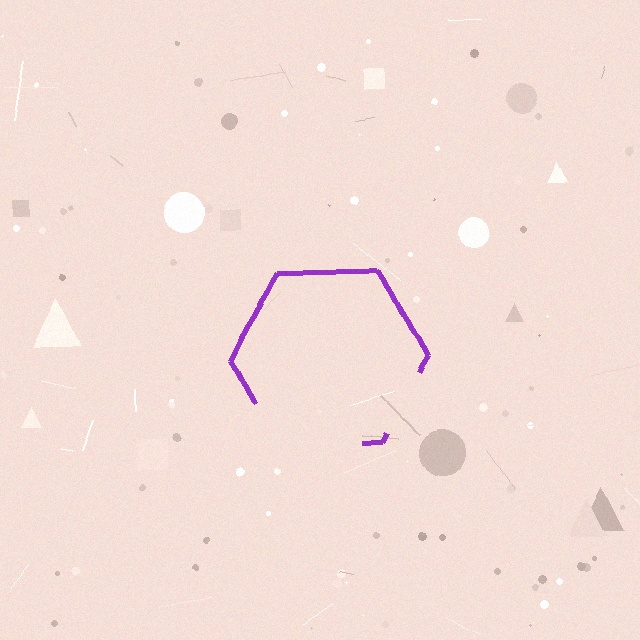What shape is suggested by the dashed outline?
The dashed outline suggests a hexagon.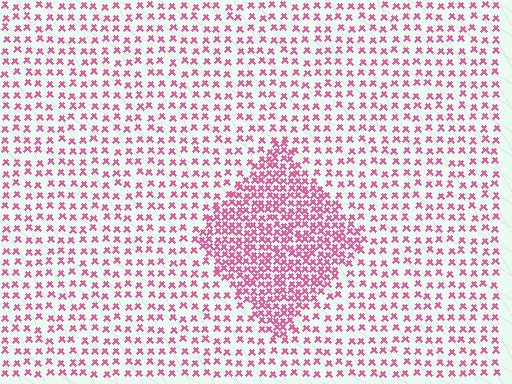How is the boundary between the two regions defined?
The boundary is defined by a change in element density (approximately 2.3x ratio). All elements are the same color, size, and shape.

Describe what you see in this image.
The image contains small pink elements arranged at two different densities. A diamond-shaped region is visible where the elements are more densely packed than the surrounding area.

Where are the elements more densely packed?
The elements are more densely packed inside the diamond boundary.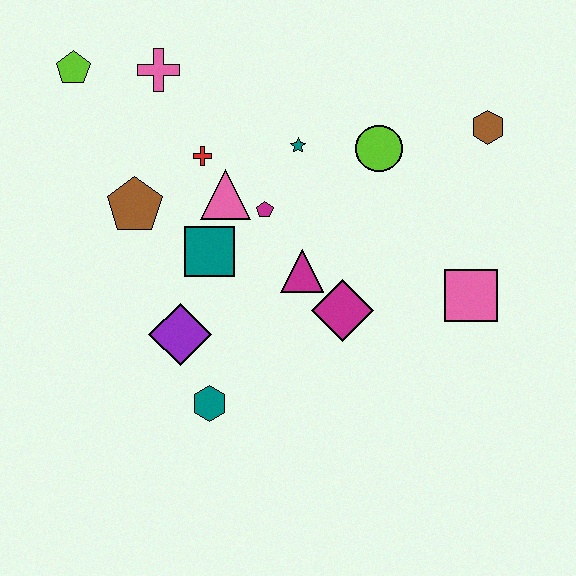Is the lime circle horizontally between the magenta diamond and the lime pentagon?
No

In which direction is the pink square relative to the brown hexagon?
The pink square is below the brown hexagon.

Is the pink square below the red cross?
Yes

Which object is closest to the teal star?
The magenta pentagon is closest to the teal star.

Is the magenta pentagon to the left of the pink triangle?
No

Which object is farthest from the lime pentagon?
The pink square is farthest from the lime pentagon.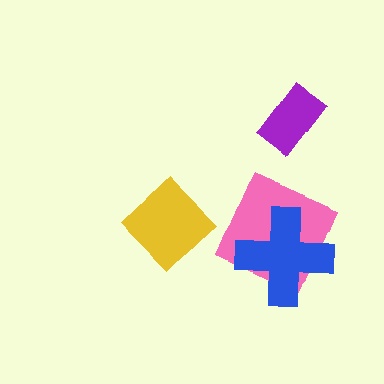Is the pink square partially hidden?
Yes, it is partially covered by another shape.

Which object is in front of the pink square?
The blue cross is in front of the pink square.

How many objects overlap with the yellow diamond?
0 objects overlap with the yellow diamond.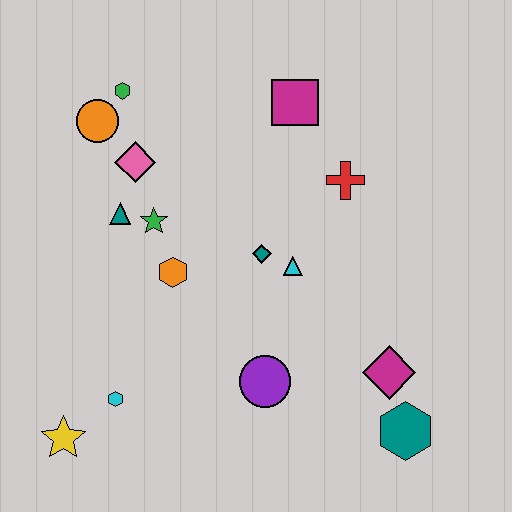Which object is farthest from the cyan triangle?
The yellow star is farthest from the cyan triangle.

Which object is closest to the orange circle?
The green hexagon is closest to the orange circle.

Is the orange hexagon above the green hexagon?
No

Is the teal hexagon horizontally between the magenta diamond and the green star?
No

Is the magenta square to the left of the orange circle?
No